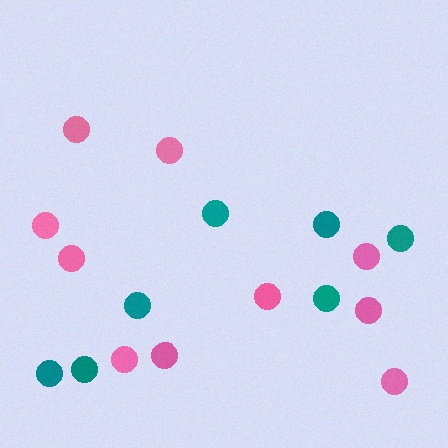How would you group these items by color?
There are 2 groups: one group of pink circles (10) and one group of teal circles (7).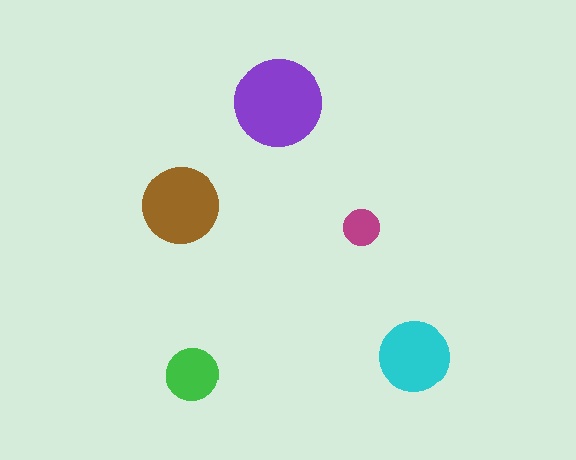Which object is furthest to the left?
The brown circle is leftmost.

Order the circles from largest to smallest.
the purple one, the brown one, the cyan one, the green one, the magenta one.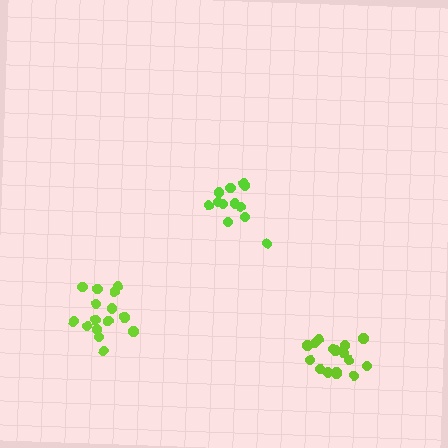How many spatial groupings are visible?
There are 3 spatial groupings.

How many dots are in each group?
Group 1: 16 dots, Group 2: 12 dots, Group 3: 16 dots (44 total).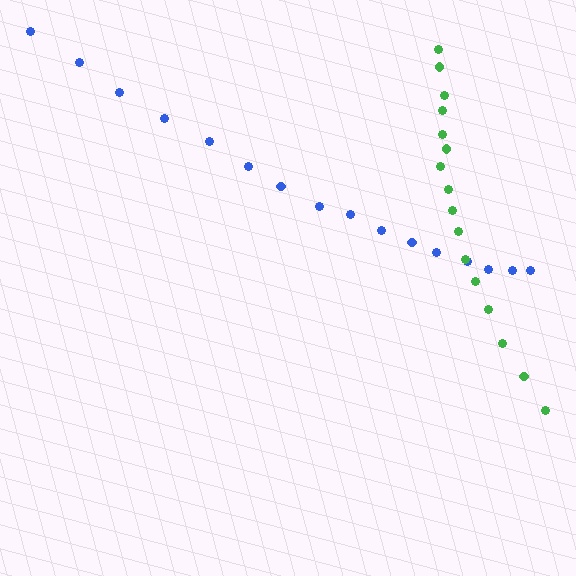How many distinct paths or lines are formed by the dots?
There are 2 distinct paths.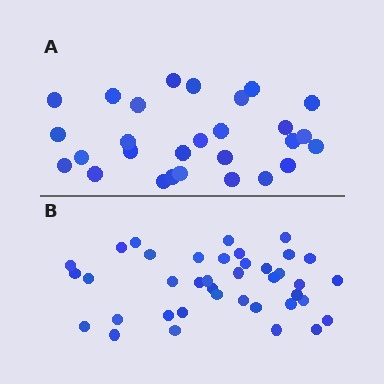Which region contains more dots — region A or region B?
Region B (the bottom region) has more dots.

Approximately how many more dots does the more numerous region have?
Region B has roughly 12 or so more dots than region A.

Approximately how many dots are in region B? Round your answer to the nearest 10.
About 40 dots. (The exact count is 39, which rounds to 40.)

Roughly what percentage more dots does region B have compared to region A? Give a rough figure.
About 40% more.